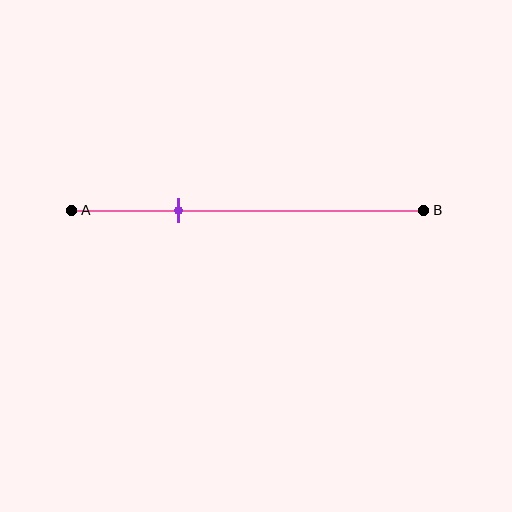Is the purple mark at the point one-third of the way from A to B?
Yes, the mark is approximately at the one-third point.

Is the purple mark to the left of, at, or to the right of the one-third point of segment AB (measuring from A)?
The purple mark is approximately at the one-third point of segment AB.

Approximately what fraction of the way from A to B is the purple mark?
The purple mark is approximately 30% of the way from A to B.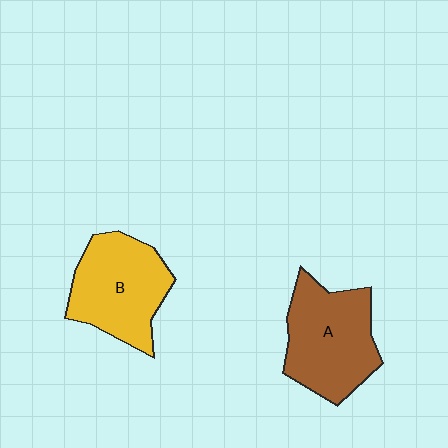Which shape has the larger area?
Shape A (brown).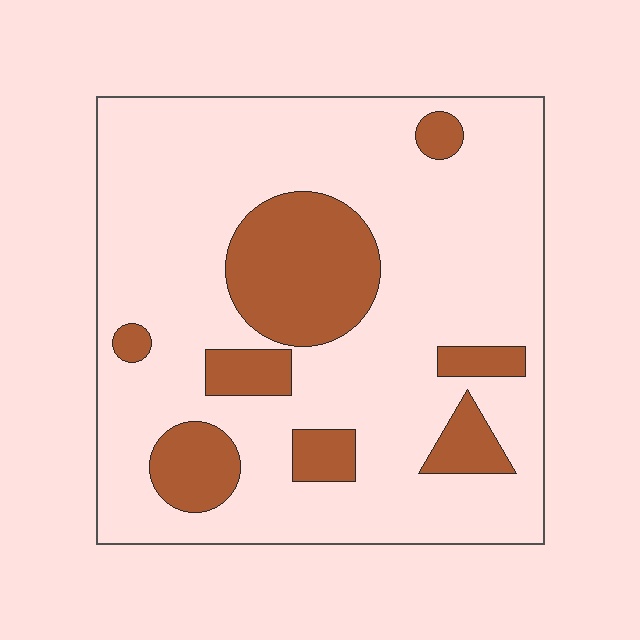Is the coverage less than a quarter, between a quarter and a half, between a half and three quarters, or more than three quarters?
Less than a quarter.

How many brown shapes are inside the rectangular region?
8.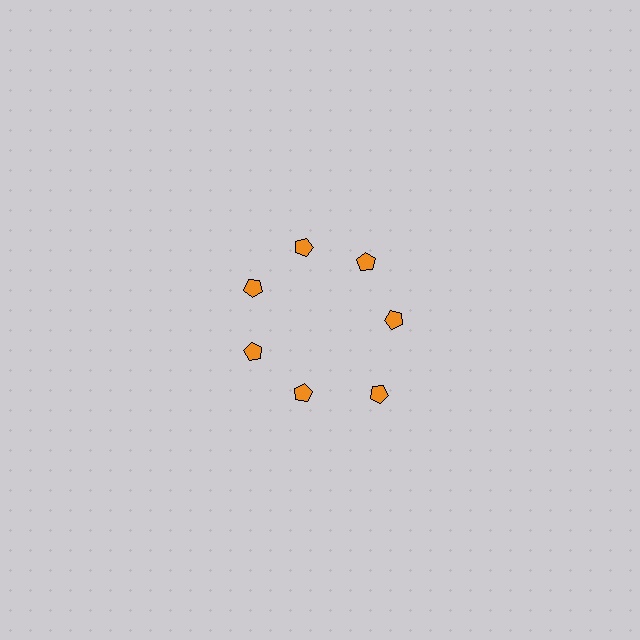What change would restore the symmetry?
The symmetry would be restored by moving it inward, back onto the ring so that all 7 pentagons sit at equal angles and equal distance from the center.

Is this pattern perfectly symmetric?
No. The 7 orange pentagons are arranged in a ring, but one element near the 5 o'clock position is pushed outward from the center, breaking the 7-fold rotational symmetry.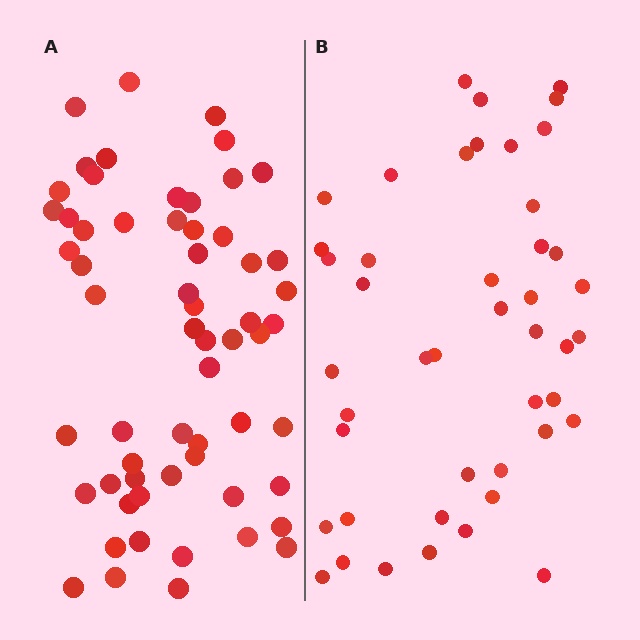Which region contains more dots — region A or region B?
Region A (the left region) has more dots.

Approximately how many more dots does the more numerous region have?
Region A has approximately 15 more dots than region B.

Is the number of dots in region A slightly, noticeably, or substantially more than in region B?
Region A has noticeably more, but not dramatically so. The ratio is roughly 1.3 to 1.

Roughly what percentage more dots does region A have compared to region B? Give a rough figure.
About 35% more.